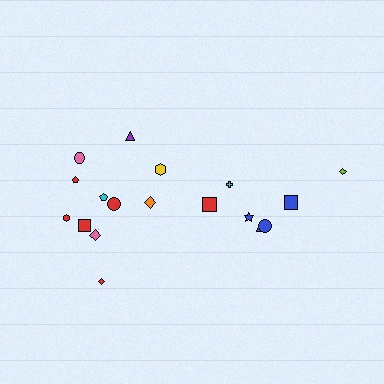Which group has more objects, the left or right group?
The left group.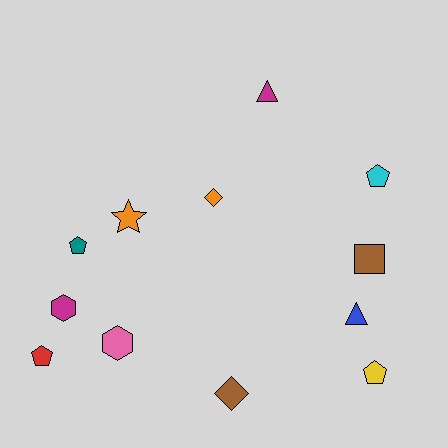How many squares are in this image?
There is 1 square.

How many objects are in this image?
There are 12 objects.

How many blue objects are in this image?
There is 1 blue object.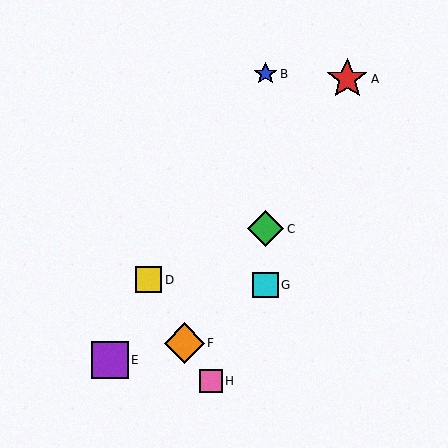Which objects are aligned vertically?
Objects B, C, G are aligned vertically.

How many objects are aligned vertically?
3 objects (B, C, G) are aligned vertically.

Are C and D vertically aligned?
No, C is at x≈265 and D is at x≈148.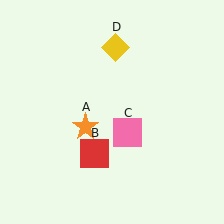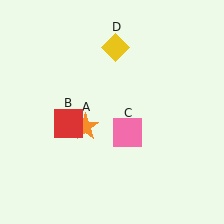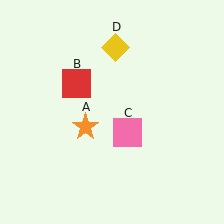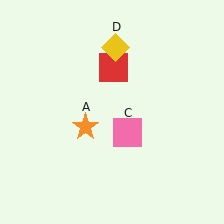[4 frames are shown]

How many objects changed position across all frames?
1 object changed position: red square (object B).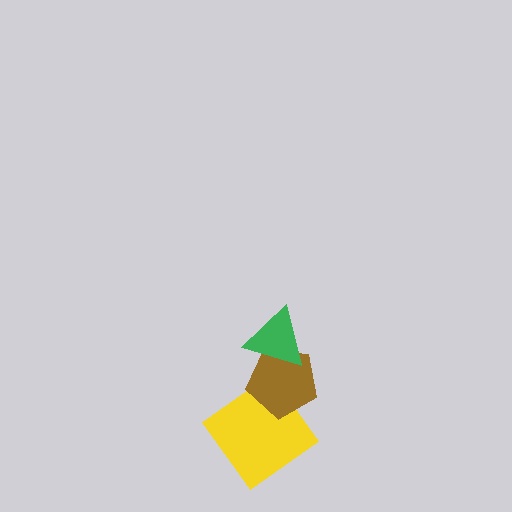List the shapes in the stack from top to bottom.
From top to bottom: the green triangle, the brown pentagon, the yellow diamond.